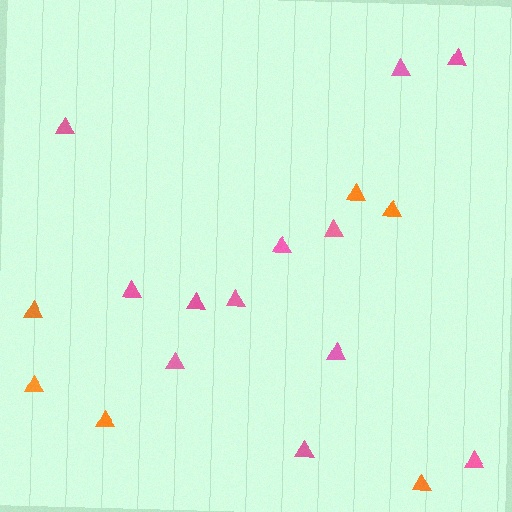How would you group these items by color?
There are 2 groups: one group of orange triangles (6) and one group of pink triangles (12).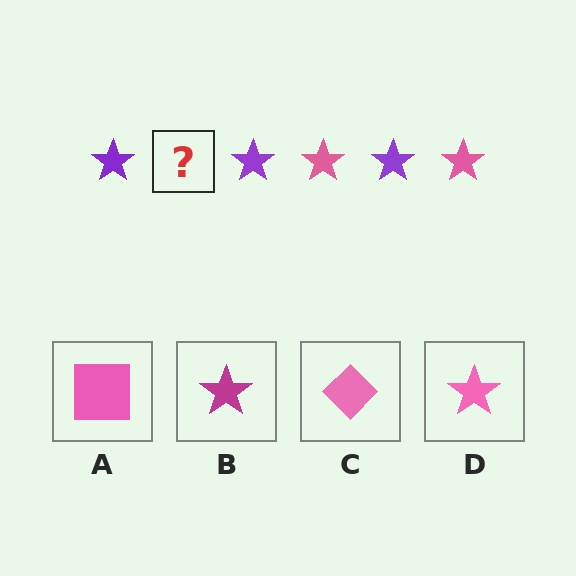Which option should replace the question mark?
Option D.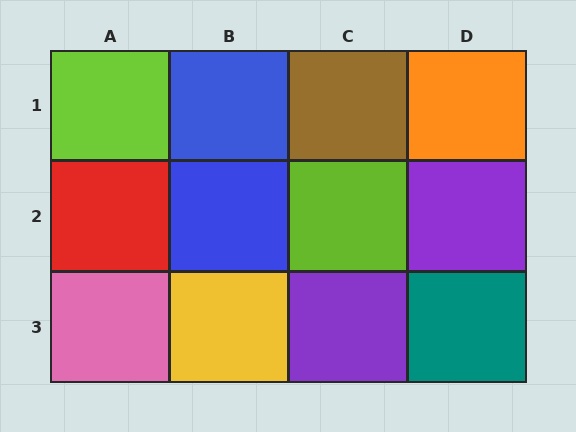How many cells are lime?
2 cells are lime.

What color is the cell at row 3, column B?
Yellow.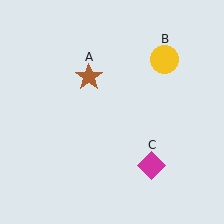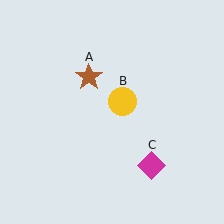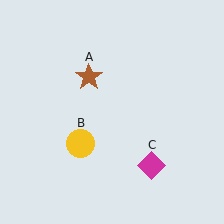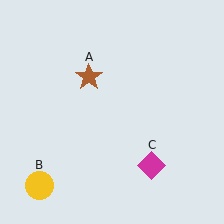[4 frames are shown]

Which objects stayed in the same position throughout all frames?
Brown star (object A) and magenta diamond (object C) remained stationary.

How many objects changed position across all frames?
1 object changed position: yellow circle (object B).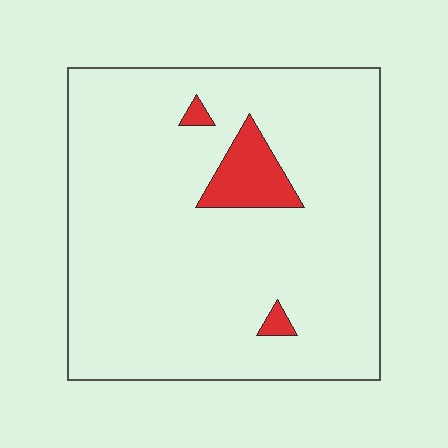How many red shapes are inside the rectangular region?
3.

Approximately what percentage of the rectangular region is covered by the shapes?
Approximately 5%.